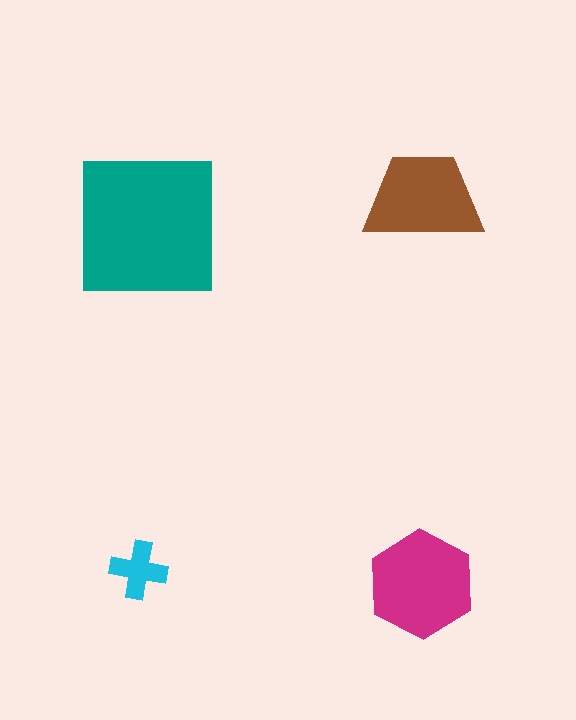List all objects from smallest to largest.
The cyan cross, the brown trapezoid, the magenta hexagon, the teal square.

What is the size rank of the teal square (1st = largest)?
1st.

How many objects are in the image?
There are 4 objects in the image.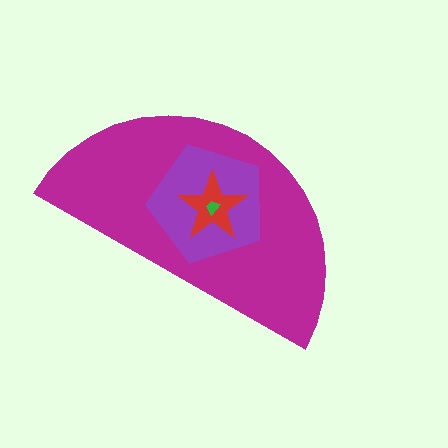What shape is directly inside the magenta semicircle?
The purple pentagon.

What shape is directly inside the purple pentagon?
The red star.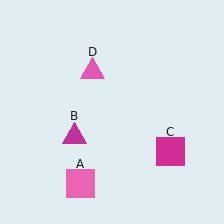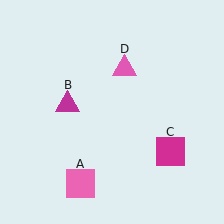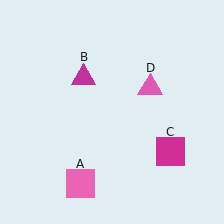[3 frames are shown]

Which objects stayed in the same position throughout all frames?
Pink square (object A) and magenta square (object C) remained stationary.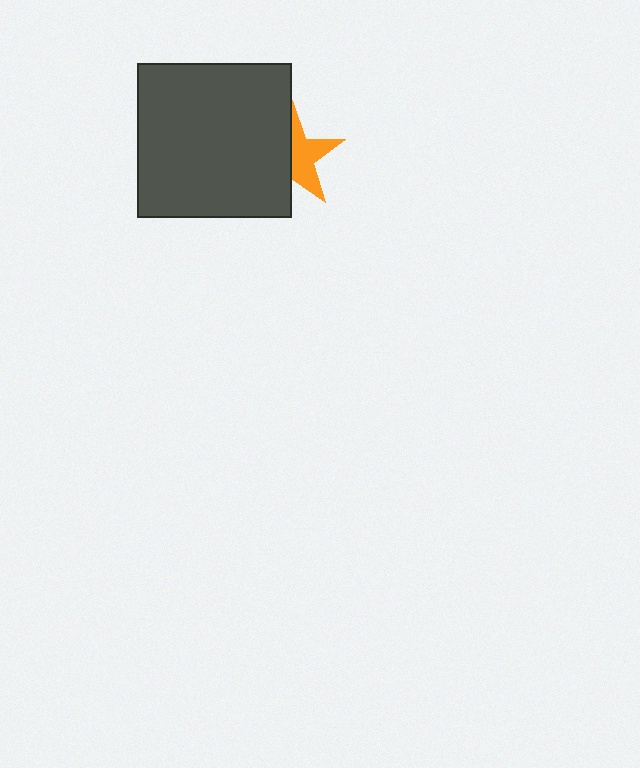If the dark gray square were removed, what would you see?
You would see the complete orange star.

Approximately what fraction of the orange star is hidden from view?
Roughly 49% of the orange star is hidden behind the dark gray square.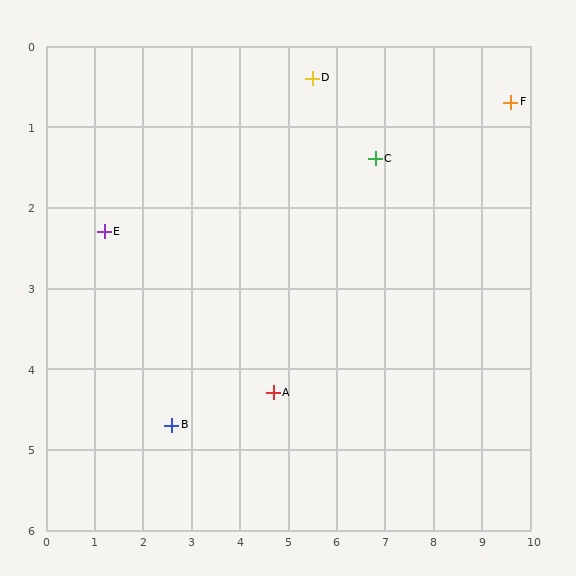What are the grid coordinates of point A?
Point A is at approximately (4.7, 4.3).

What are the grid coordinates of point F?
Point F is at approximately (9.6, 0.7).